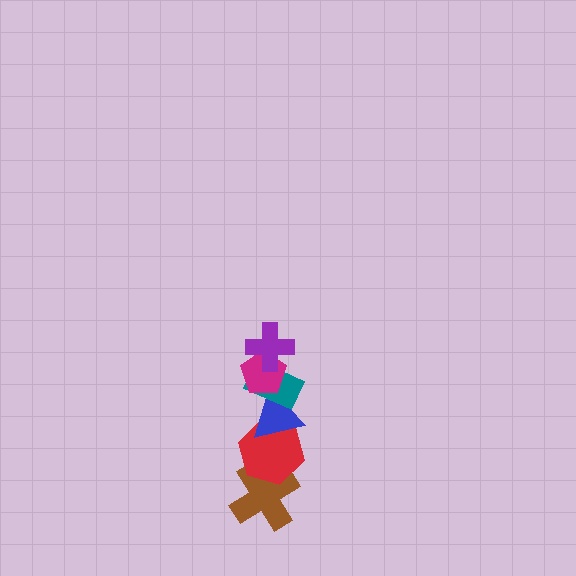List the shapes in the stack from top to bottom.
From top to bottom: the purple cross, the magenta pentagon, the teal rectangle, the blue triangle, the red hexagon, the brown cross.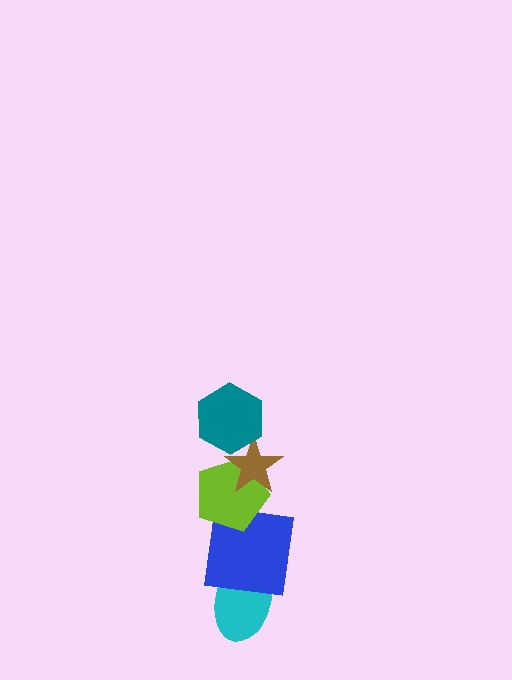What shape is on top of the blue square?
The lime pentagon is on top of the blue square.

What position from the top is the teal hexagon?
The teal hexagon is 1st from the top.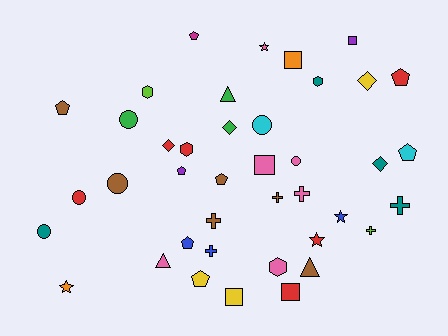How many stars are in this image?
There are 4 stars.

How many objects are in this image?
There are 40 objects.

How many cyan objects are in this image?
There are 2 cyan objects.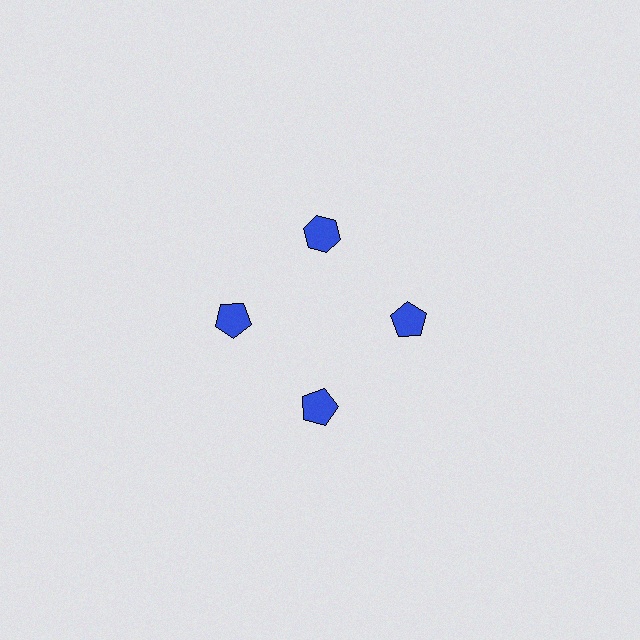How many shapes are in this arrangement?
There are 4 shapes arranged in a ring pattern.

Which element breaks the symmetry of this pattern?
The blue hexagon at roughly the 12 o'clock position breaks the symmetry. All other shapes are blue pentagons.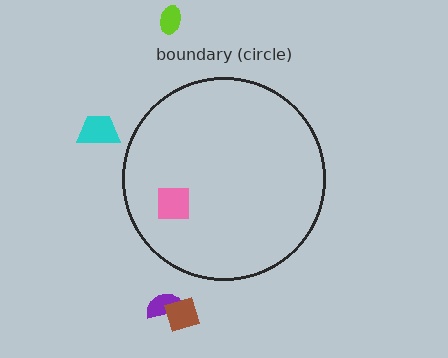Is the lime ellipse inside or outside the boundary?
Outside.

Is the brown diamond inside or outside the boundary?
Outside.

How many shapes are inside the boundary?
1 inside, 4 outside.